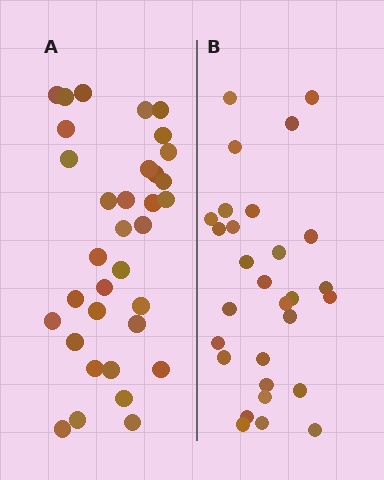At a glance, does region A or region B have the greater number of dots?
Region A (the left region) has more dots.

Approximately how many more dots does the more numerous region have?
Region A has about 5 more dots than region B.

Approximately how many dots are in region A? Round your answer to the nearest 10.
About 30 dots. (The exact count is 34, which rounds to 30.)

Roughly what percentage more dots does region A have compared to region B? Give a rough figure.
About 15% more.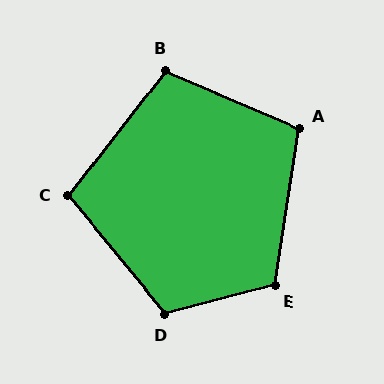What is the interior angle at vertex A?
Approximately 104 degrees (obtuse).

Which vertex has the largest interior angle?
D, at approximately 115 degrees.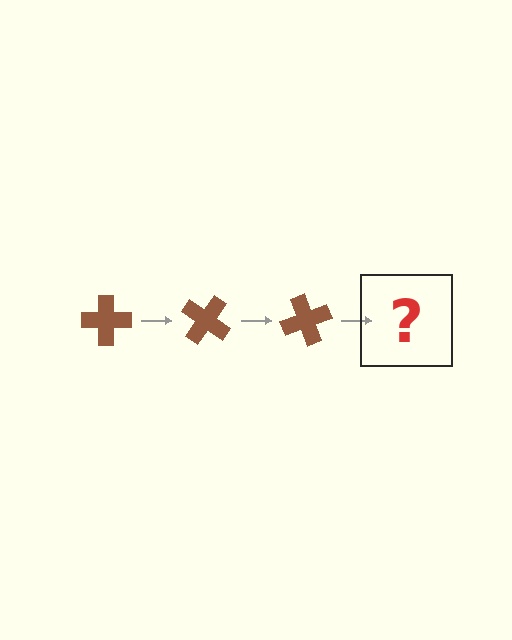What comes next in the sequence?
The next element should be a brown cross rotated 105 degrees.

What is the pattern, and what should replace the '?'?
The pattern is that the cross rotates 35 degrees each step. The '?' should be a brown cross rotated 105 degrees.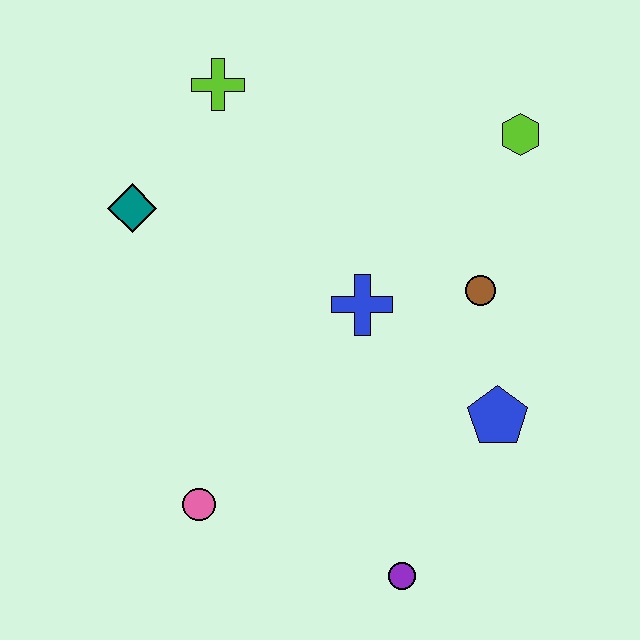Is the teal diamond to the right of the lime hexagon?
No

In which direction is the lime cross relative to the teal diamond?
The lime cross is above the teal diamond.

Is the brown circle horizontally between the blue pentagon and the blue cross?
Yes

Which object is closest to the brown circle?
The blue cross is closest to the brown circle.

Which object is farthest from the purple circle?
The lime cross is farthest from the purple circle.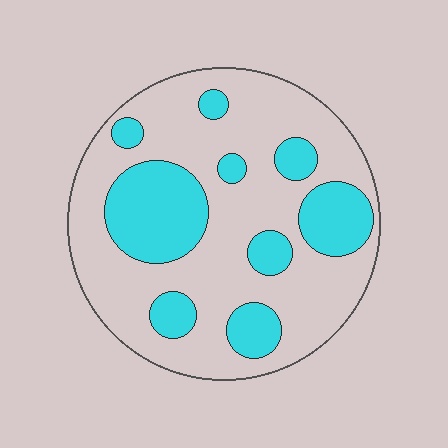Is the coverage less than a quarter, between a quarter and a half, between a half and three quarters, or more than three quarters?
Between a quarter and a half.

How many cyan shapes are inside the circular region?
9.